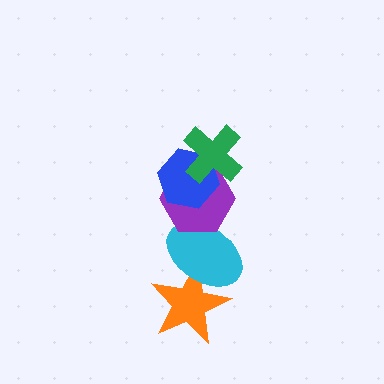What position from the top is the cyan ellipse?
The cyan ellipse is 4th from the top.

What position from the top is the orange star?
The orange star is 5th from the top.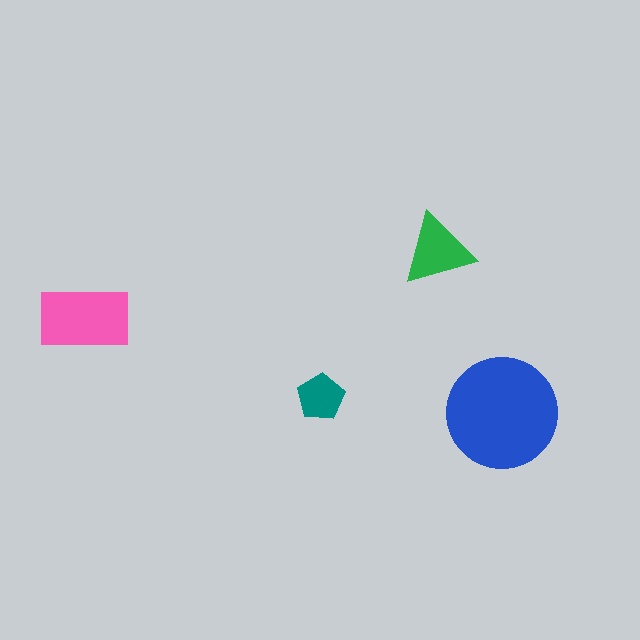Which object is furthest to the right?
The blue circle is rightmost.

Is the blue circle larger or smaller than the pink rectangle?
Larger.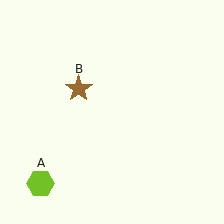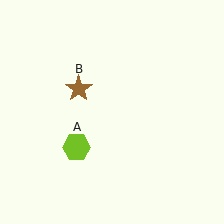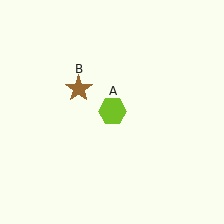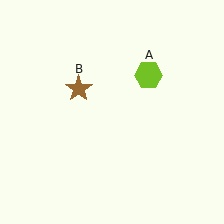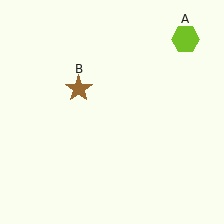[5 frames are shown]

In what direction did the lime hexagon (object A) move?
The lime hexagon (object A) moved up and to the right.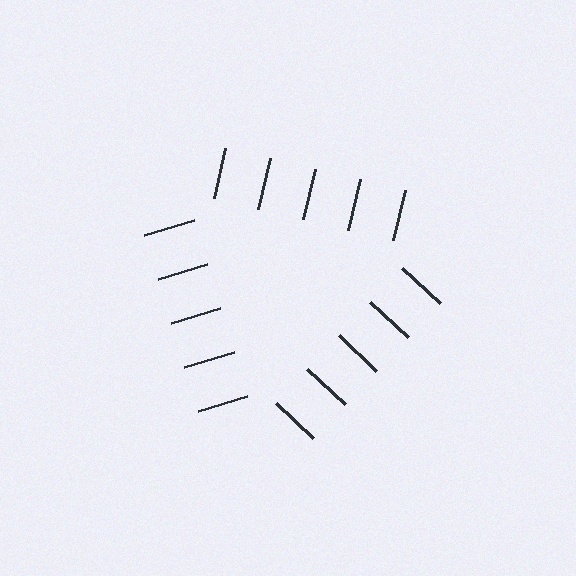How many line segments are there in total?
15 — 5 along each of the 3 edges.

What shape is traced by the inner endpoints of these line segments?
An illusory triangle — the line segments terminate on its edges but no continuous stroke is drawn.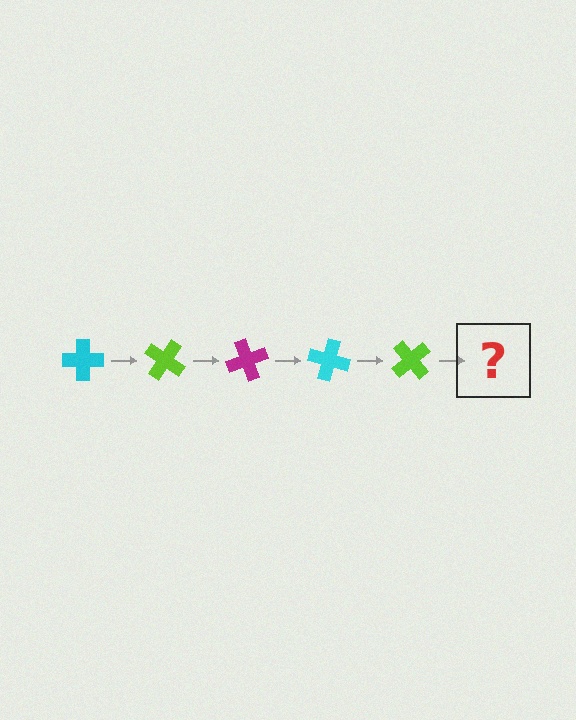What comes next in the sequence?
The next element should be a magenta cross, rotated 175 degrees from the start.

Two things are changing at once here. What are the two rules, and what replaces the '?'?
The two rules are that it rotates 35 degrees each step and the color cycles through cyan, lime, and magenta. The '?' should be a magenta cross, rotated 175 degrees from the start.